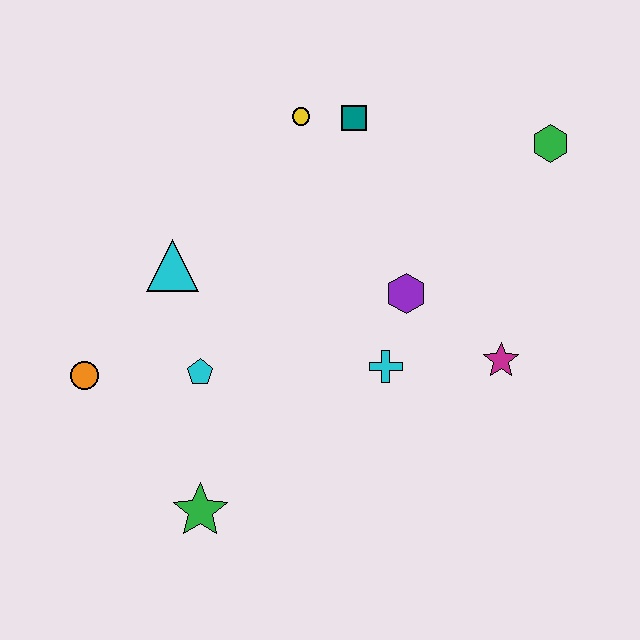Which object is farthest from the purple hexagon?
The orange circle is farthest from the purple hexagon.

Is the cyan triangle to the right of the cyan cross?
No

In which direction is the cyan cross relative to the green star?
The cyan cross is to the right of the green star.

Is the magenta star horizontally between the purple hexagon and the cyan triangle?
No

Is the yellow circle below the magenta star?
No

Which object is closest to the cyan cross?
The purple hexagon is closest to the cyan cross.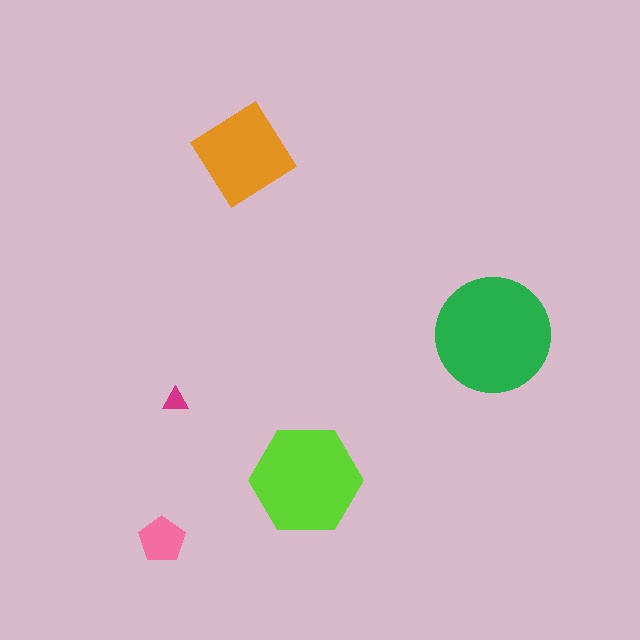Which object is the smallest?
The magenta triangle.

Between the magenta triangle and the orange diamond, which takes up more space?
The orange diamond.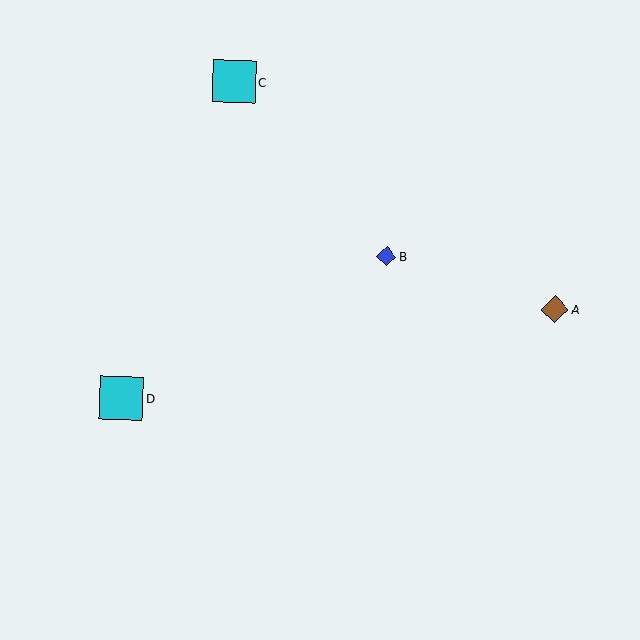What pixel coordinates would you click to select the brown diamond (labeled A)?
Click at (555, 310) to select the brown diamond A.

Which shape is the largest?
The cyan square (labeled D) is the largest.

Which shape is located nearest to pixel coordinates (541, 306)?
The brown diamond (labeled A) at (555, 310) is nearest to that location.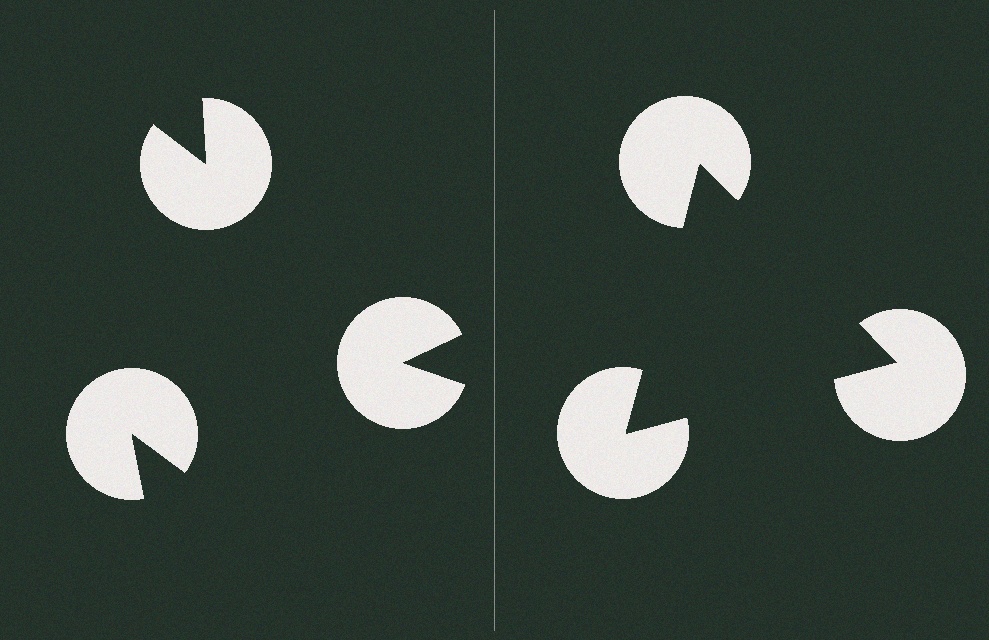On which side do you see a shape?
An illusory triangle appears on the right side. On the left side the wedge cuts are rotated, so no coherent shape forms.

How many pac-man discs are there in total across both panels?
6 — 3 on each side.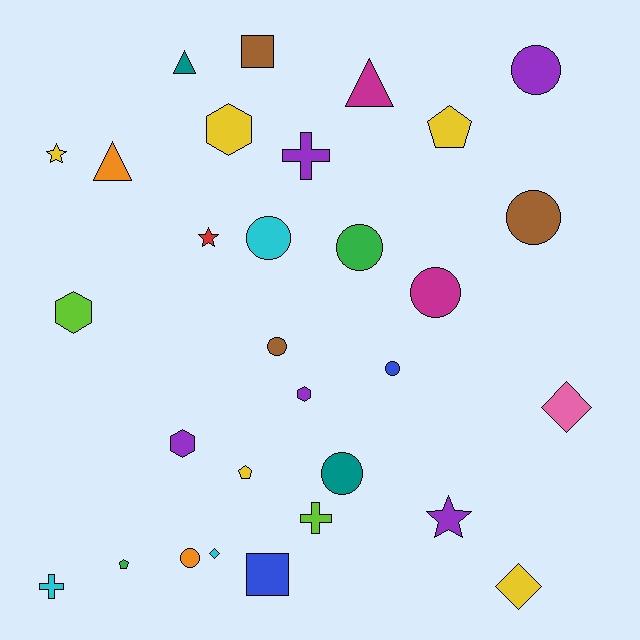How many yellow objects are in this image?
There are 5 yellow objects.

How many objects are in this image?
There are 30 objects.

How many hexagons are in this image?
There are 4 hexagons.